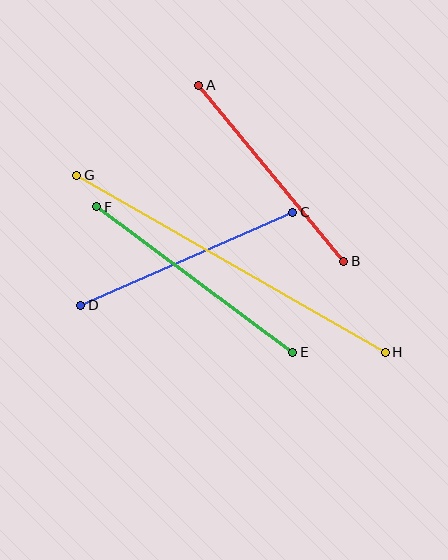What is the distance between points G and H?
The distance is approximately 355 pixels.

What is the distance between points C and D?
The distance is approximately 232 pixels.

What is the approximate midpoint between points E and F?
The midpoint is at approximately (195, 280) pixels.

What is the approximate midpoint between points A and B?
The midpoint is at approximately (271, 173) pixels.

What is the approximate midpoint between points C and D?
The midpoint is at approximately (187, 259) pixels.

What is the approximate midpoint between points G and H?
The midpoint is at approximately (231, 264) pixels.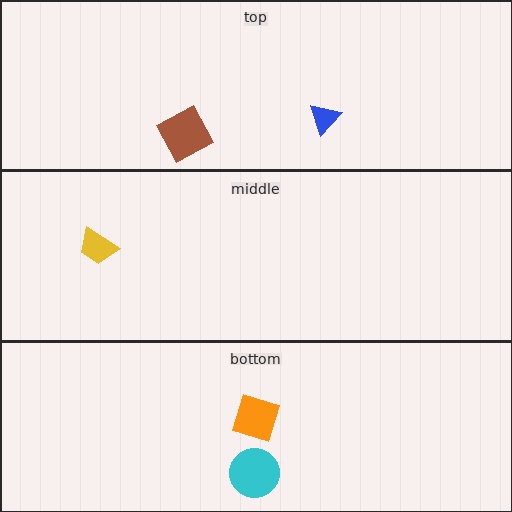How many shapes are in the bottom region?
2.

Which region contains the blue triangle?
The top region.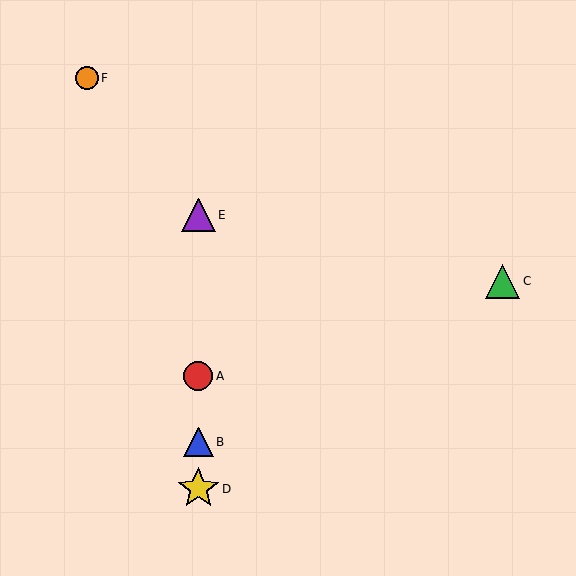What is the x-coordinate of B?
Object B is at x≈198.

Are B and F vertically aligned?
No, B is at x≈198 and F is at x≈87.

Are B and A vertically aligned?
Yes, both are at x≈198.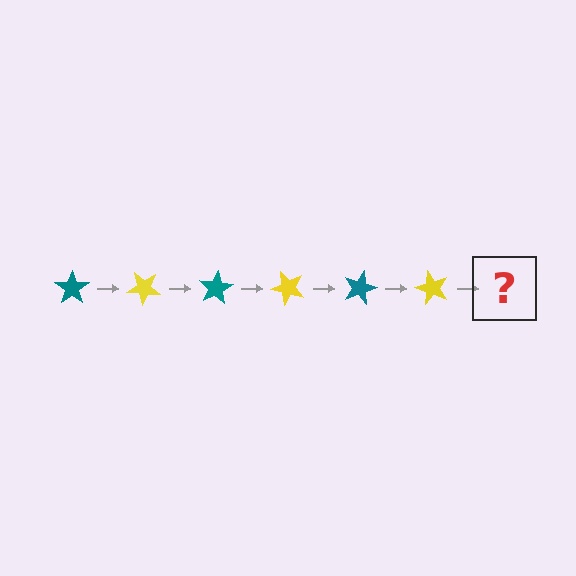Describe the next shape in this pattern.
It should be a teal star, rotated 240 degrees from the start.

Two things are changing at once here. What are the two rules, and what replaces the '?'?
The two rules are that it rotates 40 degrees each step and the color cycles through teal and yellow. The '?' should be a teal star, rotated 240 degrees from the start.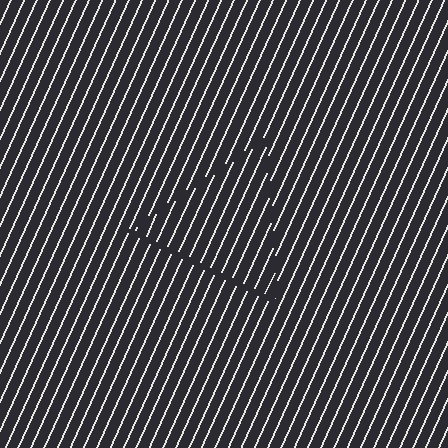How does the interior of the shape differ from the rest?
The interior of the shape contains the same grating, shifted by half a period — the contour is defined by the phase discontinuity where line-ends from the inner and outer gratings abut.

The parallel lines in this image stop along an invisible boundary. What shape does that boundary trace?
An illusory triangle. The interior of the shape contains the same grating, shifted by half a period — the contour is defined by the phase discontinuity where line-ends from the inner and outer gratings abut.